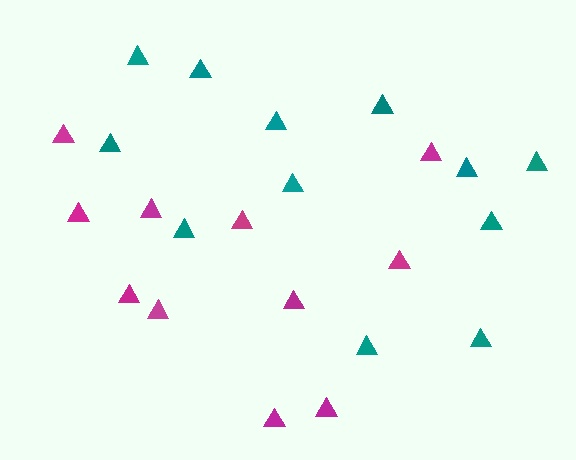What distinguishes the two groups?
There are 2 groups: one group of magenta triangles (11) and one group of teal triangles (12).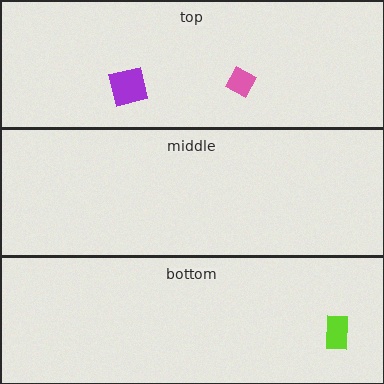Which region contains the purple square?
The top region.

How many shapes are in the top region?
2.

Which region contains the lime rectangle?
The bottom region.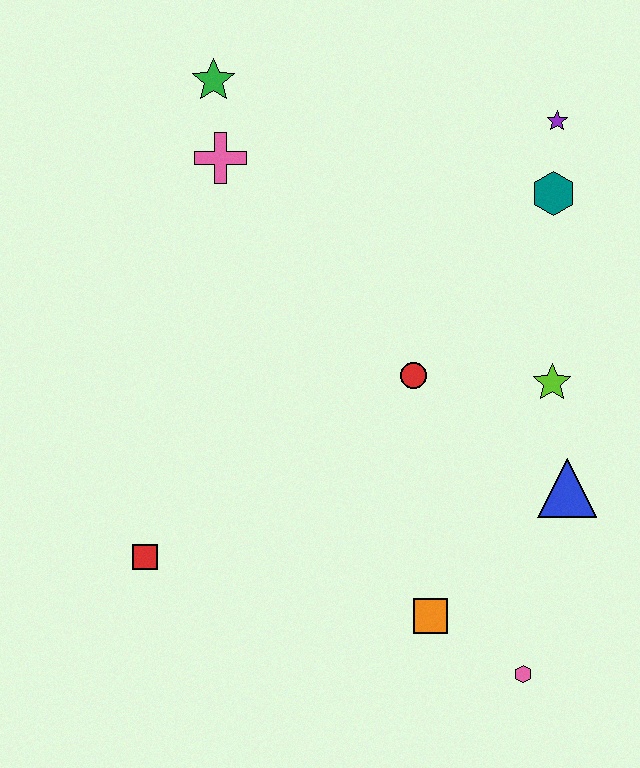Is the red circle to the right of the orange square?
No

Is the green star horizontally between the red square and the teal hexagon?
Yes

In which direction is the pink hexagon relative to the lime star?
The pink hexagon is below the lime star.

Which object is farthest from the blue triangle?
The green star is farthest from the blue triangle.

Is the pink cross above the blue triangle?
Yes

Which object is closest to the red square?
The orange square is closest to the red square.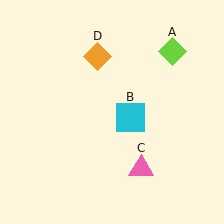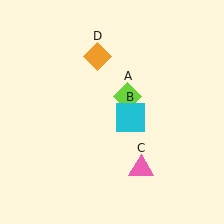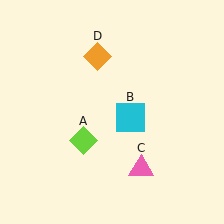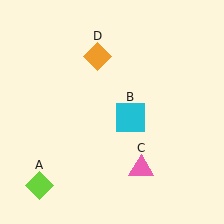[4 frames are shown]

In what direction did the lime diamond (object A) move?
The lime diamond (object A) moved down and to the left.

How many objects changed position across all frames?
1 object changed position: lime diamond (object A).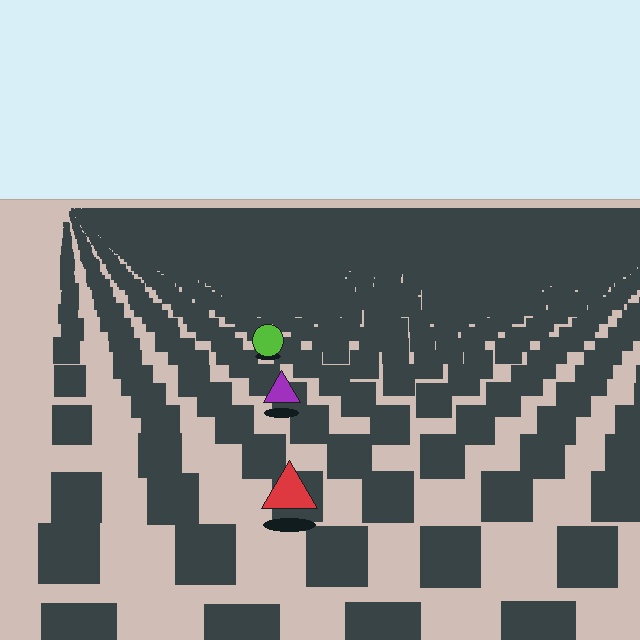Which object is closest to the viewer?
The red triangle is closest. The texture marks near it are larger and more spread out.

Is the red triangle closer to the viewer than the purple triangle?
Yes. The red triangle is closer — you can tell from the texture gradient: the ground texture is coarser near it.